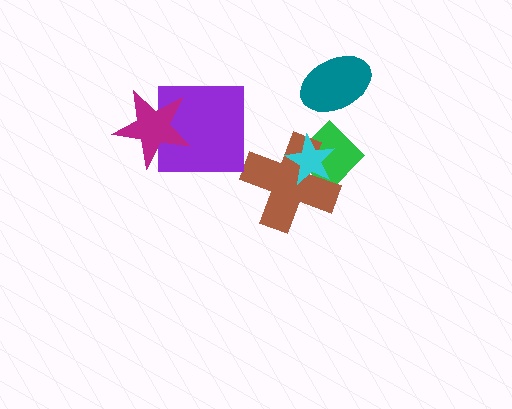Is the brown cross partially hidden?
Yes, it is partially covered by another shape.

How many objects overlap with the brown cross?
2 objects overlap with the brown cross.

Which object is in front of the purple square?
The magenta star is in front of the purple square.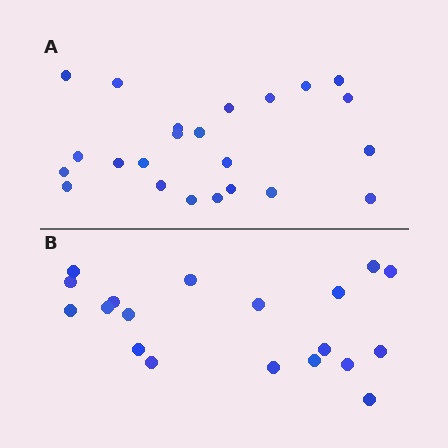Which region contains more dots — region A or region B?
Region A (the top region) has more dots.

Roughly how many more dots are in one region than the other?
Region A has about 4 more dots than region B.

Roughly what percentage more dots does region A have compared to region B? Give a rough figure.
About 20% more.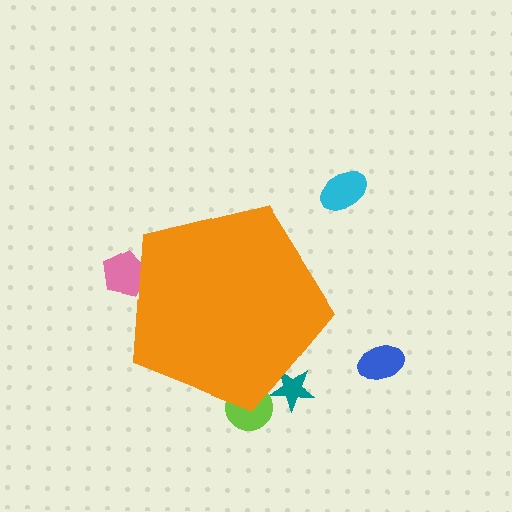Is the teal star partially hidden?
Yes, the teal star is partially hidden behind the orange pentagon.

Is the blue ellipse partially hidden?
No, the blue ellipse is fully visible.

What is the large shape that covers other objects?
An orange pentagon.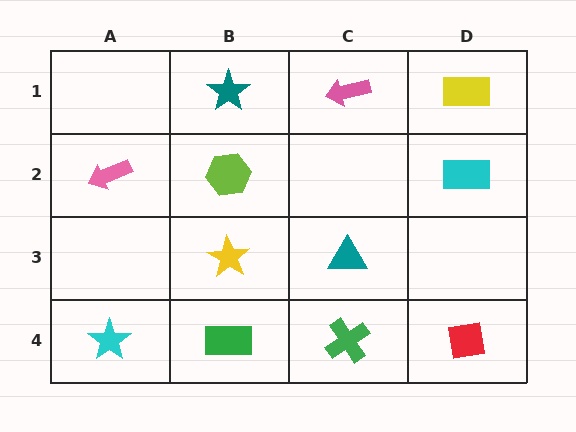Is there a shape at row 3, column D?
No, that cell is empty.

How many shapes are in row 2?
3 shapes.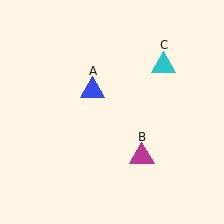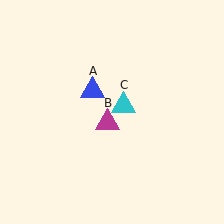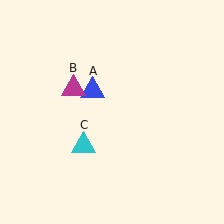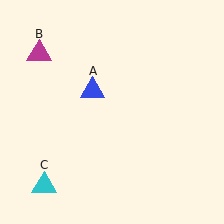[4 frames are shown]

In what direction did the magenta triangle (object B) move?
The magenta triangle (object B) moved up and to the left.